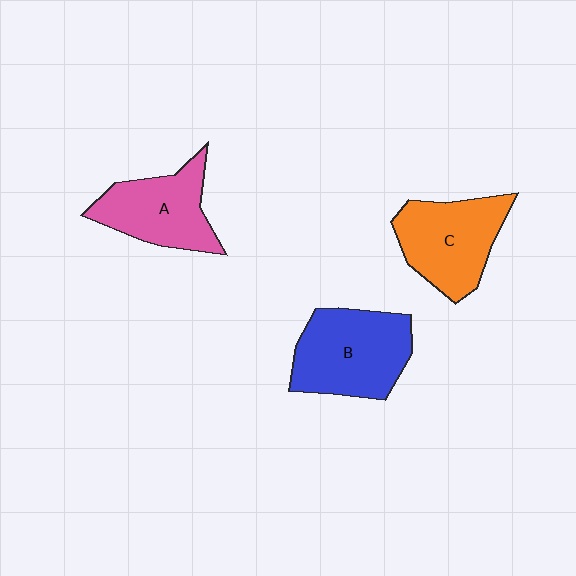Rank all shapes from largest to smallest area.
From largest to smallest: B (blue), C (orange), A (pink).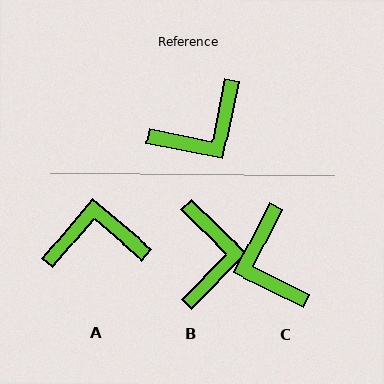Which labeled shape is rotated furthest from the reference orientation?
A, about 151 degrees away.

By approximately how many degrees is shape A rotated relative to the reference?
Approximately 151 degrees counter-clockwise.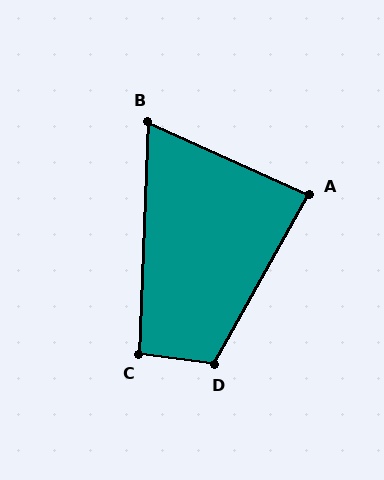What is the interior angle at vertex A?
Approximately 85 degrees (acute).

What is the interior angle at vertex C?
Approximately 95 degrees (obtuse).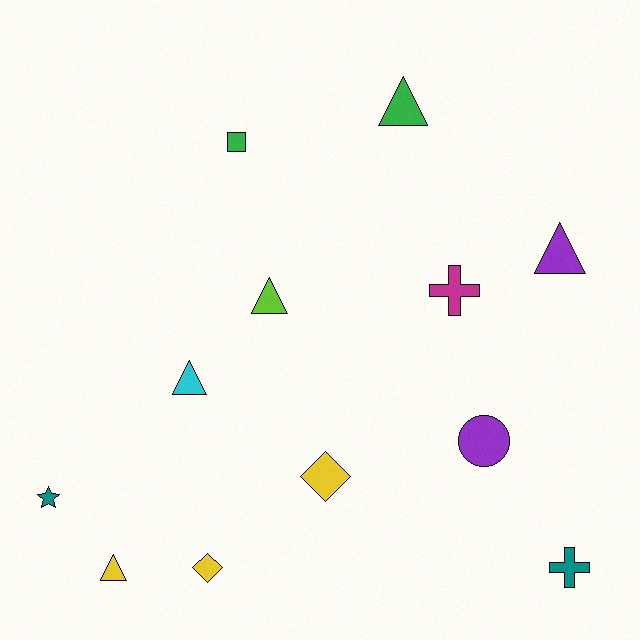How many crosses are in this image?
There are 2 crosses.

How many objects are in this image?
There are 12 objects.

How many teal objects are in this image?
There are 2 teal objects.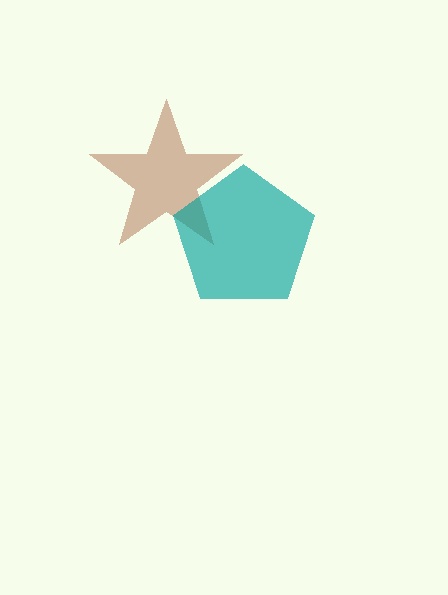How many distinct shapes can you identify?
There are 2 distinct shapes: a brown star, a teal pentagon.